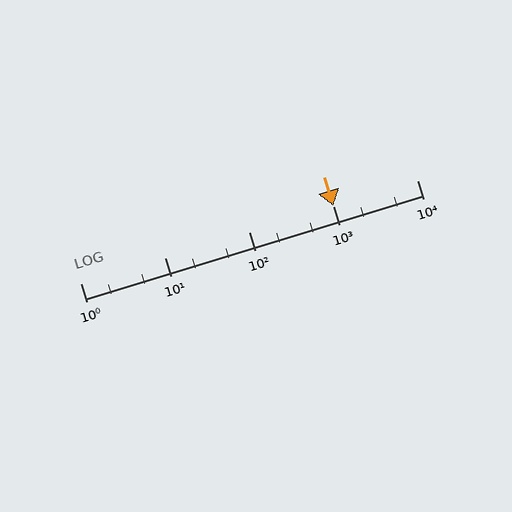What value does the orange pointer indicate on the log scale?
The pointer indicates approximately 1000.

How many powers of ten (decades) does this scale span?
The scale spans 4 decades, from 1 to 10000.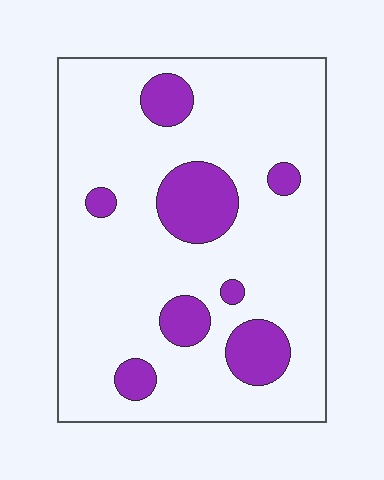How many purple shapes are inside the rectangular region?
8.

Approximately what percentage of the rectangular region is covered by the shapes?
Approximately 15%.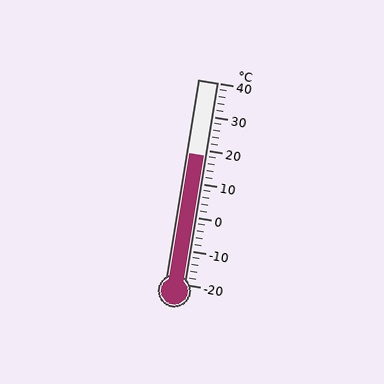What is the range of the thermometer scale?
The thermometer scale ranges from -20°C to 40°C.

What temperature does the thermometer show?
The thermometer shows approximately 18°C.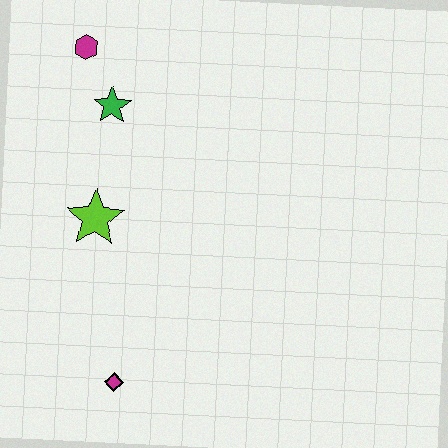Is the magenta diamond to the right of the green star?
Yes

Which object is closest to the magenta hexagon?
The green star is closest to the magenta hexagon.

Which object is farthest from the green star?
The magenta diamond is farthest from the green star.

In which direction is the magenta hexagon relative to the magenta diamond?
The magenta hexagon is above the magenta diamond.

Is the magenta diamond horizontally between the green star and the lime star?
No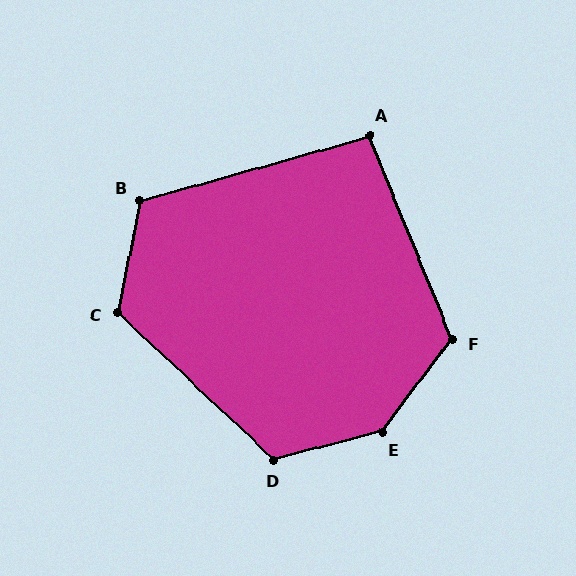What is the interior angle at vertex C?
Approximately 122 degrees (obtuse).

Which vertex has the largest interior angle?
E, at approximately 141 degrees.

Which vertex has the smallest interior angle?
A, at approximately 97 degrees.